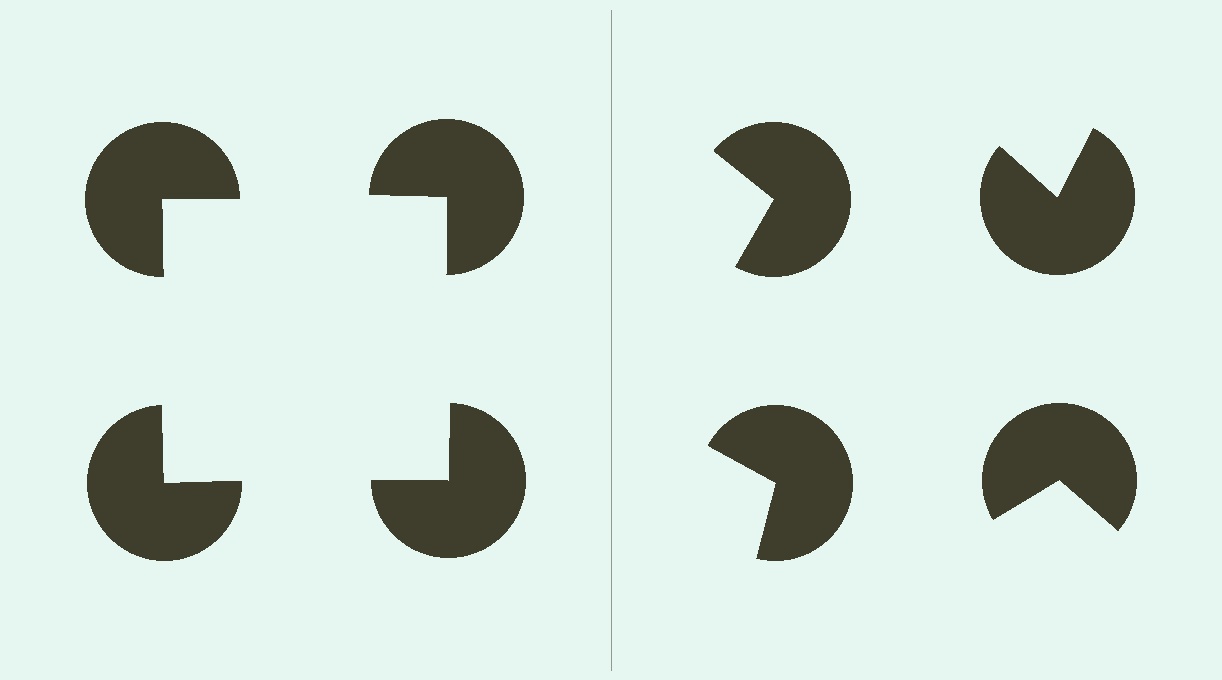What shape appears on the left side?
An illusory square.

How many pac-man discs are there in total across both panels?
8 — 4 on each side.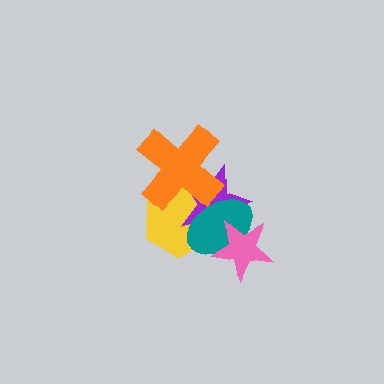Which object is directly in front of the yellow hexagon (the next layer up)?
The purple star is directly in front of the yellow hexagon.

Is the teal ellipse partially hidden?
Yes, it is partially covered by another shape.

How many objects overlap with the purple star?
4 objects overlap with the purple star.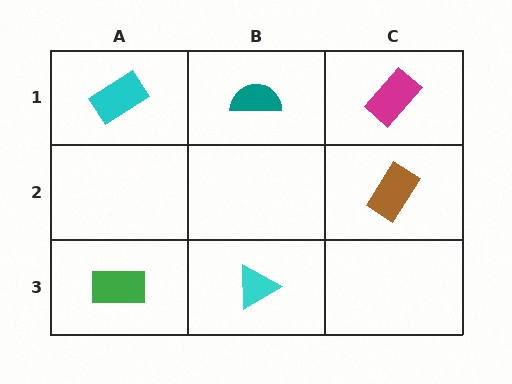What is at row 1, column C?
A magenta rectangle.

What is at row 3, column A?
A green rectangle.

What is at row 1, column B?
A teal semicircle.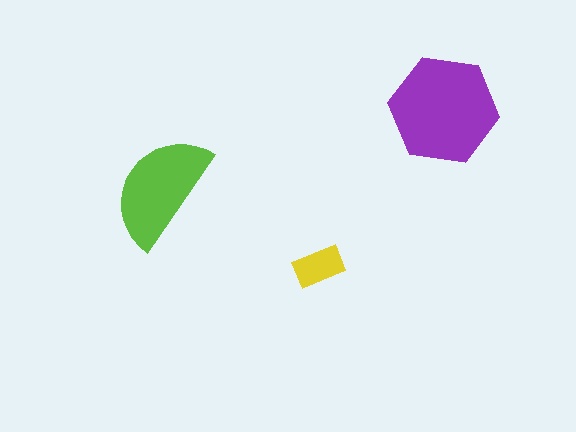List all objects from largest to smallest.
The purple hexagon, the lime semicircle, the yellow rectangle.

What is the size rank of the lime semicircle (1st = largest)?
2nd.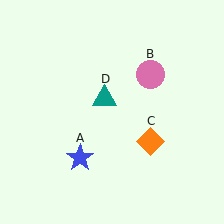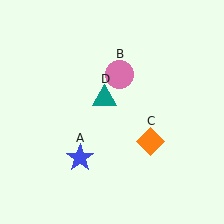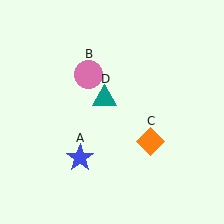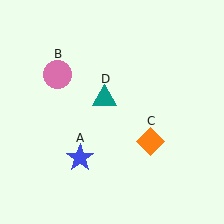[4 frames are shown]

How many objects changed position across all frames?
1 object changed position: pink circle (object B).